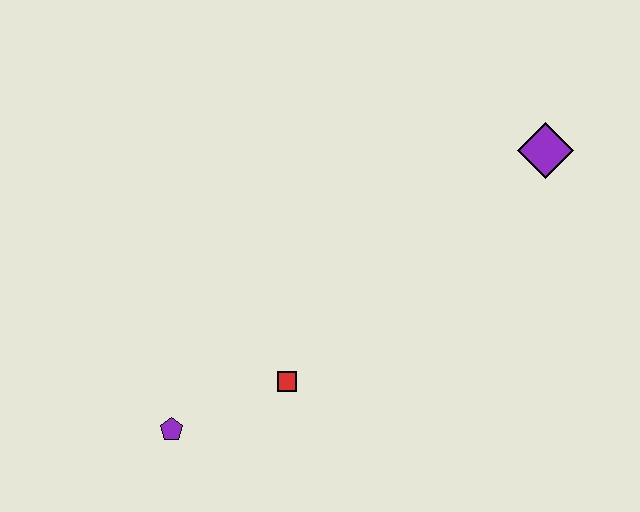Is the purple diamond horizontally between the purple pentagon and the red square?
No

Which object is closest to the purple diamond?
The red square is closest to the purple diamond.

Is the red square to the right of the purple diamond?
No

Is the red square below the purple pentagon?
No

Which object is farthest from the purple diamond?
The purple pentagon is farthest from the purple diamond.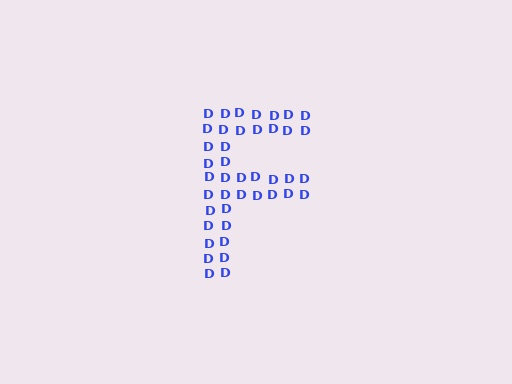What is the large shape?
The large shape is the letter F.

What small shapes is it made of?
It is made of small letter D's.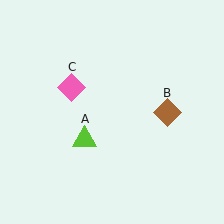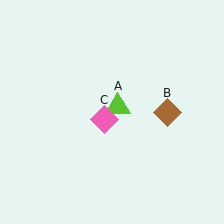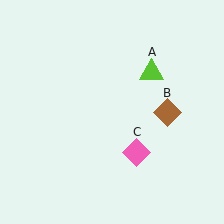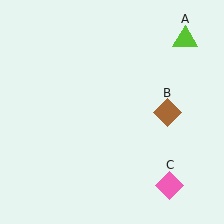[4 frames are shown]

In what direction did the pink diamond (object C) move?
The pink diamond (object C) moved down and to the right.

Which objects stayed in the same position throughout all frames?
Brown diamond (object B) remained stationary.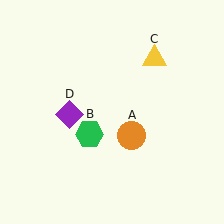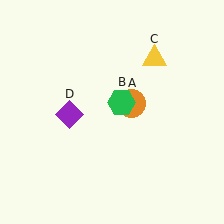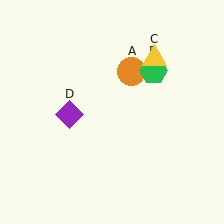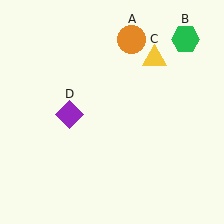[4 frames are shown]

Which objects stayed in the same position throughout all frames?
Yellow triangle (object C) and purple diamond (object D) remained stationary.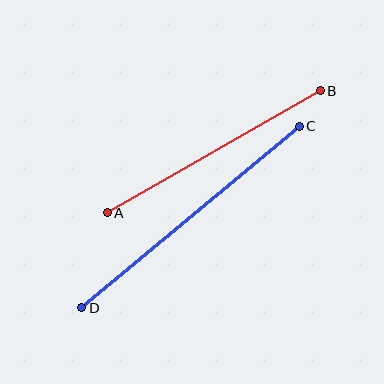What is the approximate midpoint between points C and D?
The midpoint is at approximately (191, 217) pixels.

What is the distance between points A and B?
The distance is approximately 245 pixels.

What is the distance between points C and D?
The distance is approximately 283 pixels.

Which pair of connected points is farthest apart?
Points C and D are farthest apart.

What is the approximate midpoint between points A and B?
The midpoint is at approximately (214, 152) pixels.